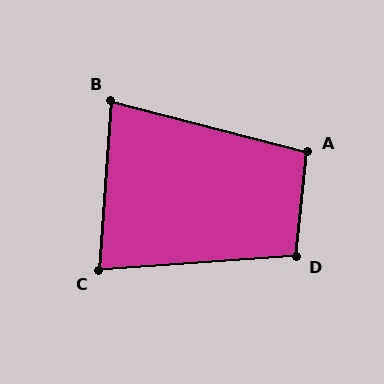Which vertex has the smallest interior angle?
B, at approximately 80 degrees.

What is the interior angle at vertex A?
Approximately 98 degrees (obtuse).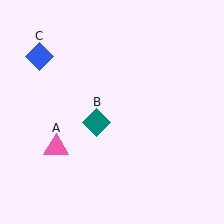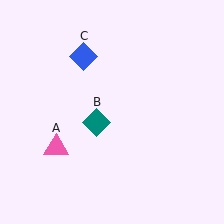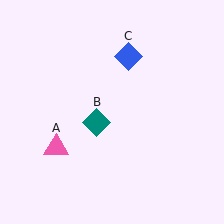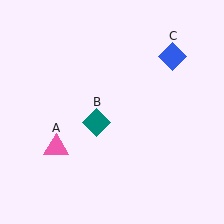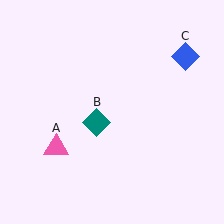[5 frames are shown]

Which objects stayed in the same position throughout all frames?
Pink triangle (object A) and teal diamond (object B) remained stationary.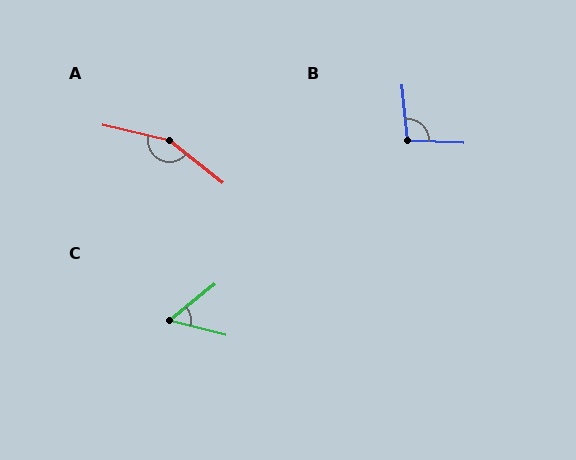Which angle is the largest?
A, at approximately 155 degrees.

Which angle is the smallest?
C, at approximately 54 degrees.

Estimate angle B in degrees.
Approximately 98 degrees.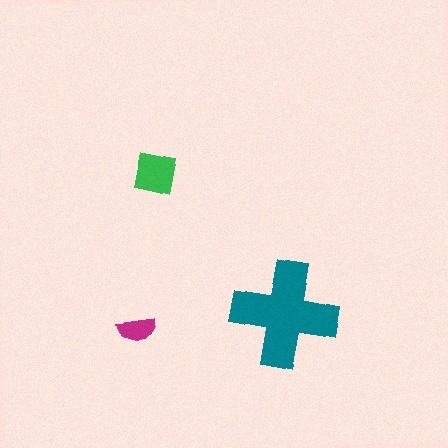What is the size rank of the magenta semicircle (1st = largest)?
3rd.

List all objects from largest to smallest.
The teal cross, the green square, the magenta semicircle.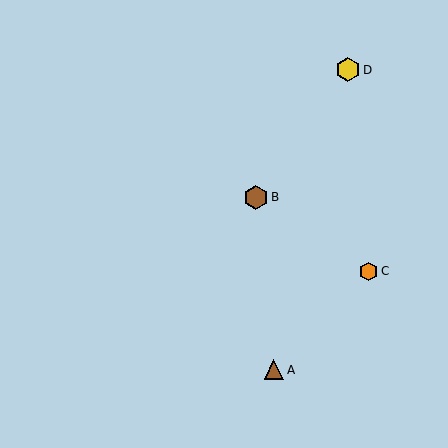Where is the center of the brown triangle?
The center of the brown triangle is at (274, 370).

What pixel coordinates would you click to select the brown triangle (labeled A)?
Click at (274, 370) to select the brown triangle A.